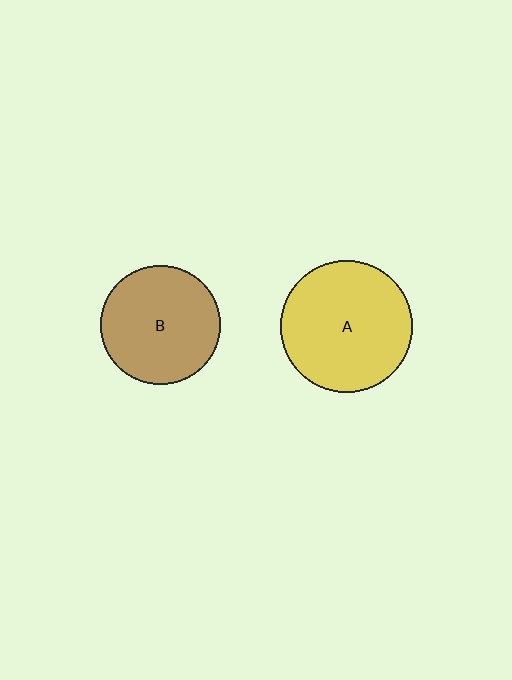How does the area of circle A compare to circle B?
Approximately 1.2 times.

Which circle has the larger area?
Circle A (yellow).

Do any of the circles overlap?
No, none of the circles overlap.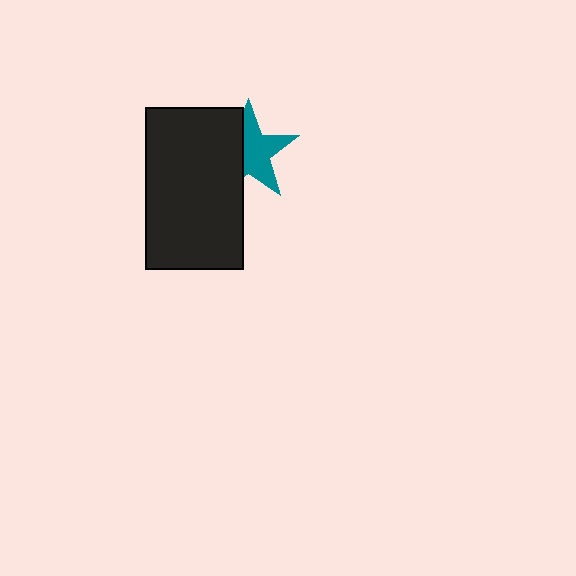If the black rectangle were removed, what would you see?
You would see the complete teal star.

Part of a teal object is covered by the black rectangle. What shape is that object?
It is a star.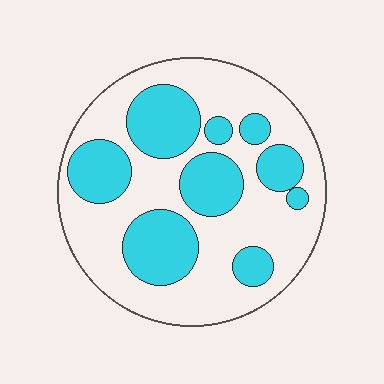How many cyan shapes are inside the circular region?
9.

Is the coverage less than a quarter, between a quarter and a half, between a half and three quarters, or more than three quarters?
Between a quarter and a half.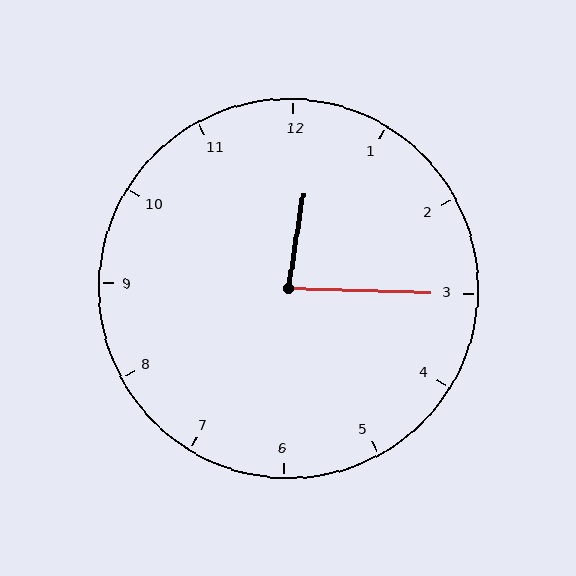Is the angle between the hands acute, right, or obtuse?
It is acute.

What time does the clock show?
12:15.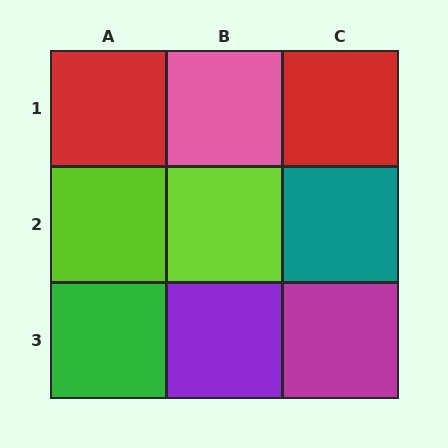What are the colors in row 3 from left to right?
Green, purple, magenta.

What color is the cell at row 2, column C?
Teal.